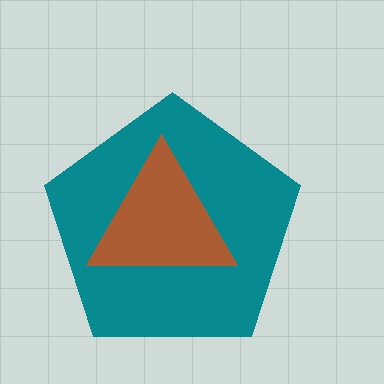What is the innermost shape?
The brown triangle.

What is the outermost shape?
The teal pentagon.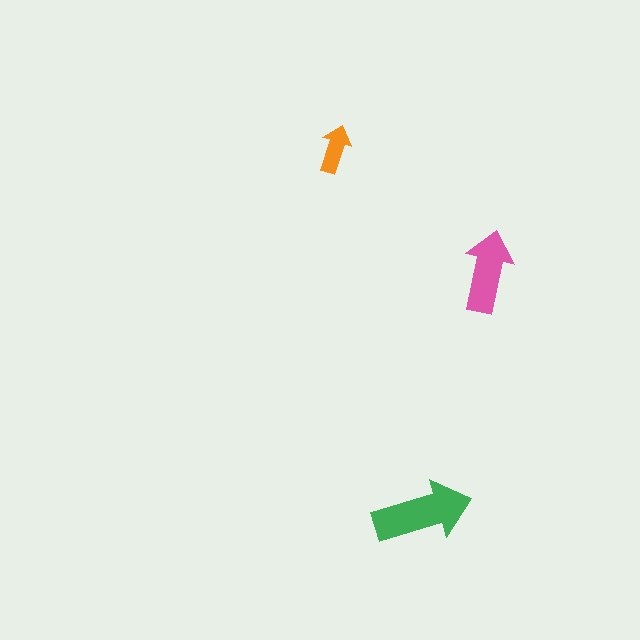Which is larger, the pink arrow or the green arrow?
The green one.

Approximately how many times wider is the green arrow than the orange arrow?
About 2 times wider.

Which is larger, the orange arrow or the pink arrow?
The pink one.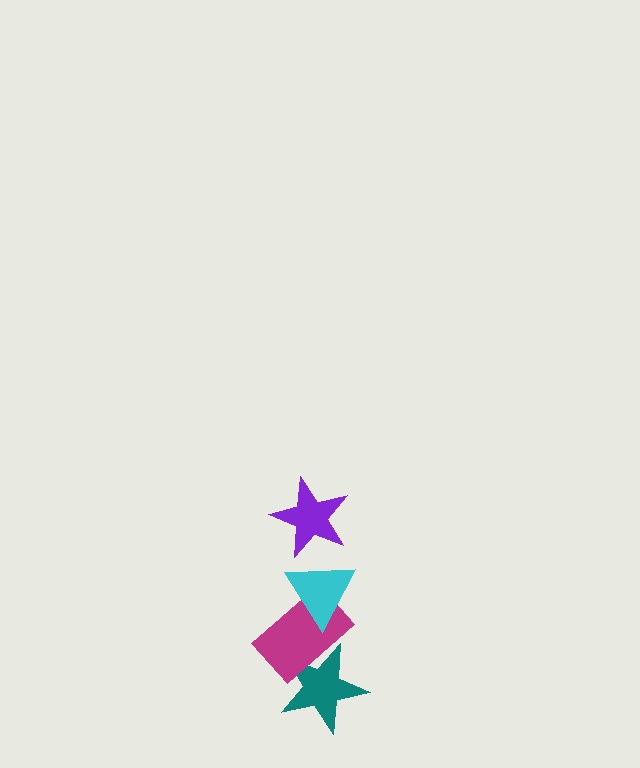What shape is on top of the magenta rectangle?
The cyan triangle is on top of the magenta rectangle.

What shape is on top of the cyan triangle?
The purple star is on top of the cyan triangle.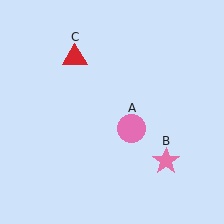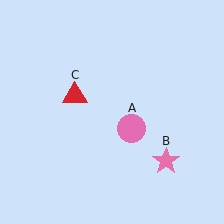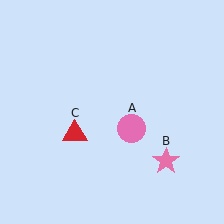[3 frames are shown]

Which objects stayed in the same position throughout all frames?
Pink circle (object A) and pink star (object B) remained stationary.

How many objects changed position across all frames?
1 object changed position: red triangle (object C).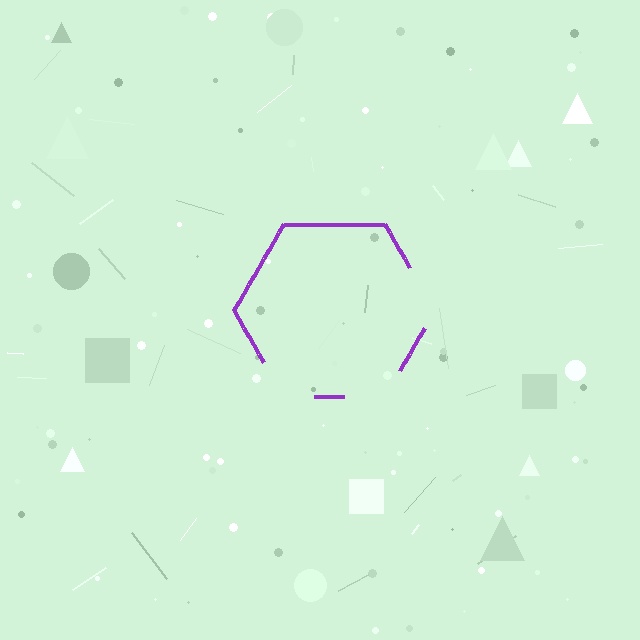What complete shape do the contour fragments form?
The contour fragments form a hexagon.